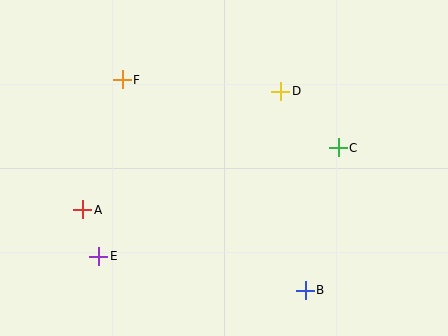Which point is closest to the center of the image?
Point D at (281, 91) is closest to the center.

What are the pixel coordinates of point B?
Point B is at (305, 290).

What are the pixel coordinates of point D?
Point D is at (281, 91).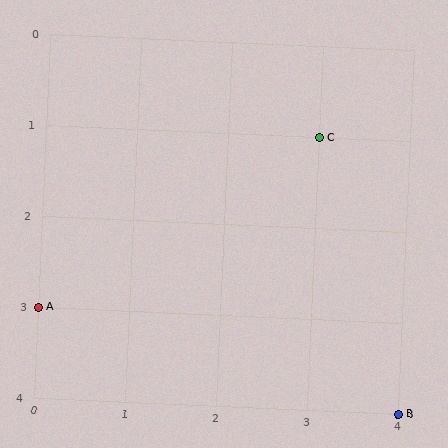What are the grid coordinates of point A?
Point A is at grid coordinates (0, 3).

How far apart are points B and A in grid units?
Points B and A are 4 columns and 1 row apart (about 4.1 grid units diagonally).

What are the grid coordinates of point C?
Point C is at grid coordinates (3, 1).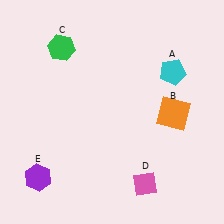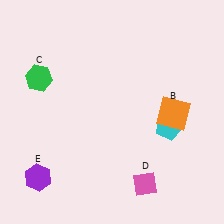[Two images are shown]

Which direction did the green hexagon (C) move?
The green hexagon (C) moved down.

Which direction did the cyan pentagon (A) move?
The cyan pentagon (A) moved down.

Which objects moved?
The objects that moved are: the cyan pentagon (A), the green hexagon (C).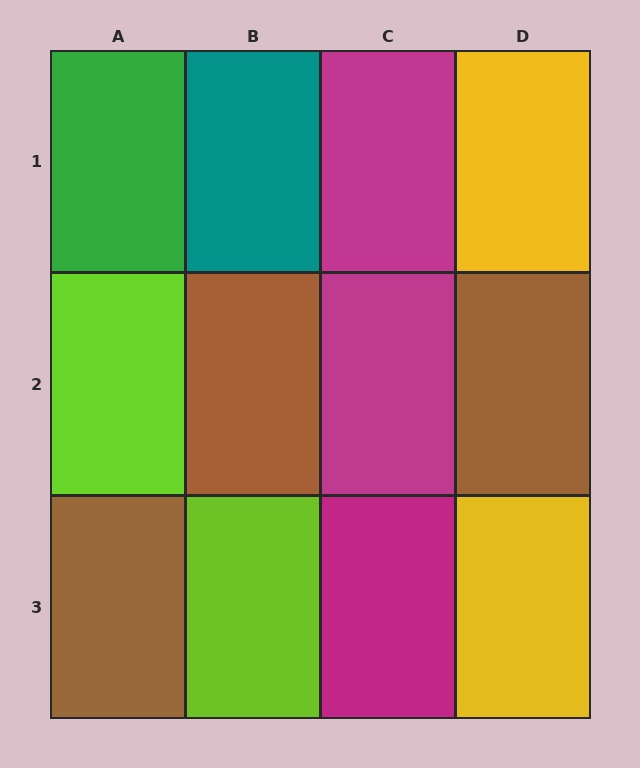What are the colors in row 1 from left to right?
Green, teal, magenta, yellow.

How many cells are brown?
3 cells are brown.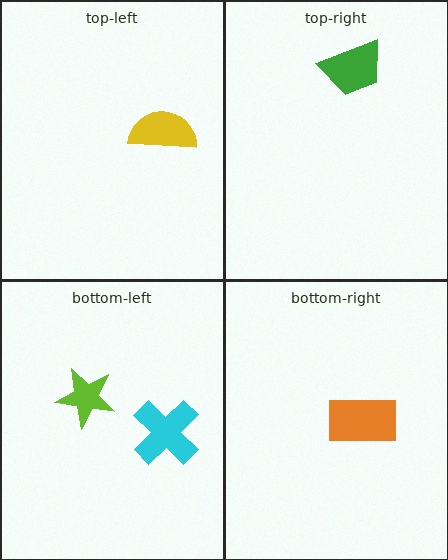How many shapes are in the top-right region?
1.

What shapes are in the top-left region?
The yellow semicircle.